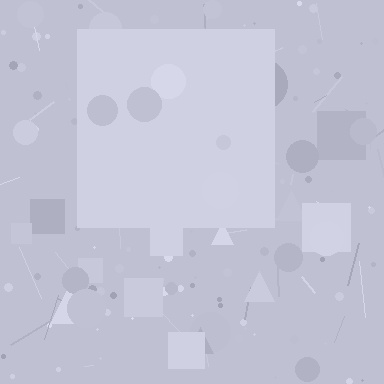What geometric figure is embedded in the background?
A square is embedded in the background.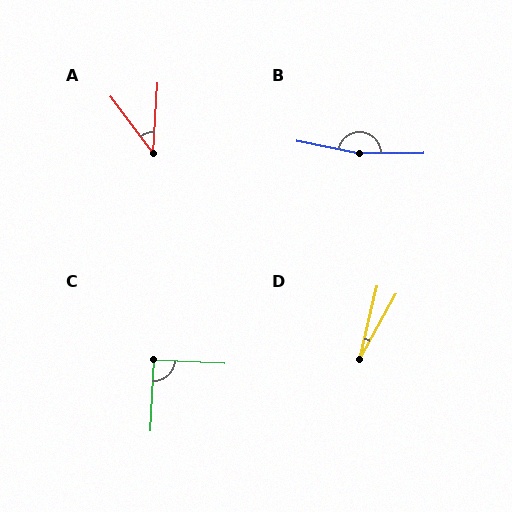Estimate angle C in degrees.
Approximately 90 degrees.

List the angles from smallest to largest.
D (16°), A (41°), C (90°), B (168°).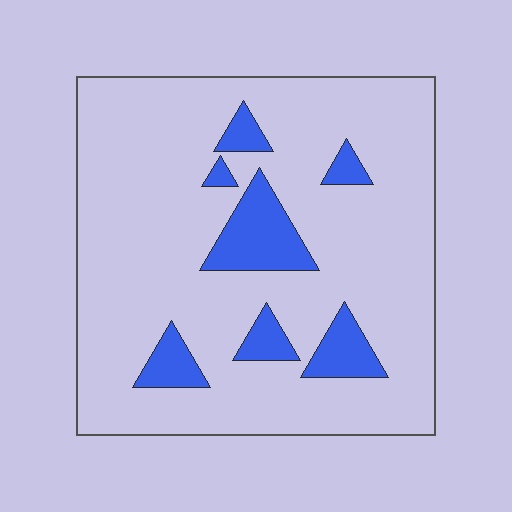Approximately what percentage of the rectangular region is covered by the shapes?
Approximately 15%.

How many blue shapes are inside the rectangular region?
7.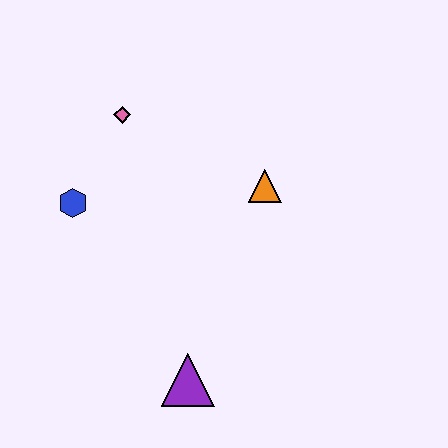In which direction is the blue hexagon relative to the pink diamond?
The blue hexagon is below the pink diamond.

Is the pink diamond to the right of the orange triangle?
No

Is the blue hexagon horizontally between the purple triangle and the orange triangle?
No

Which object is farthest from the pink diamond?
The purple triangle is farthest from the pink diamond.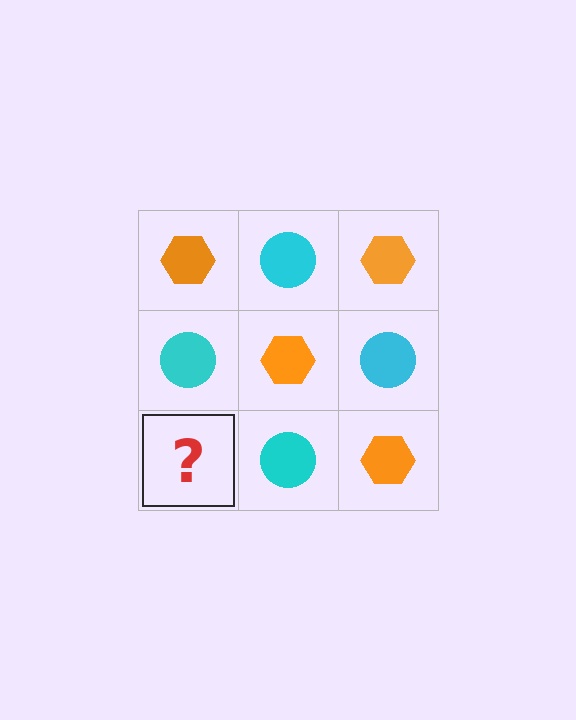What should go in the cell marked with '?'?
The missing cell should contain an orange hexagon.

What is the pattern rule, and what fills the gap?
The rule is that it alternates orange hexagon and cyan circle in a checkerboard pattern. The gap should be filled with an orange hexagon.